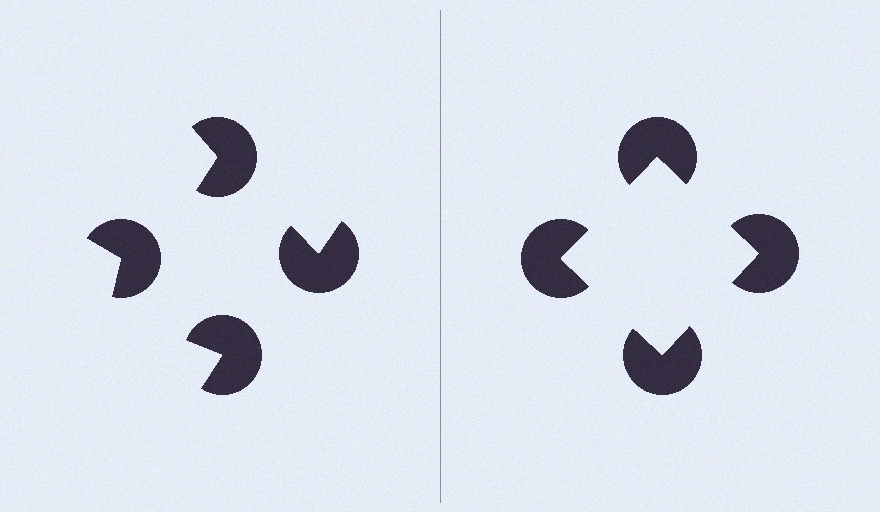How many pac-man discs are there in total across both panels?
8 — 4 on each side.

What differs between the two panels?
The pac-man discs are positioned identically on both sides; only the wedge orientations differ. On the right they align to a square; on the left they are misaligned.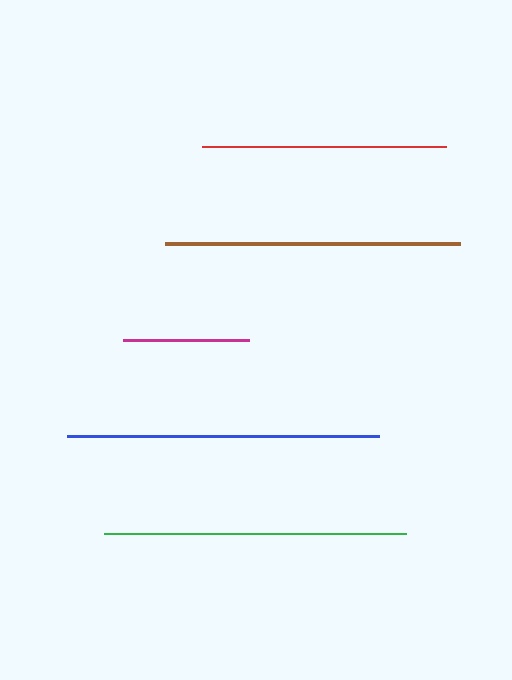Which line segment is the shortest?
The magenta line is the shortest at approximately 126 pixels.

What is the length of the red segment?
The red segment is approximately 245 pixels long.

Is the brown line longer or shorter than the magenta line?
The brown line is longer than the magenta line.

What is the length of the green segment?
The green segment is approximately 302 pixels long.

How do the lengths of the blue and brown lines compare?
The blue and brown lines are approximately the same length.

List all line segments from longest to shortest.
From longest to shortest: blue, green, brown, red, magenta.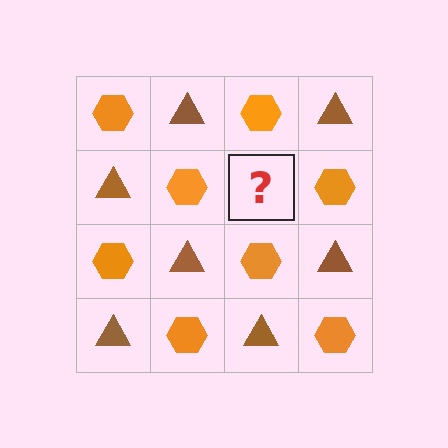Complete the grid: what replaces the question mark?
The question mark should be replaced with a brown triangle.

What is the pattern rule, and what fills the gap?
The rule is that it alternates orange hexagon and brown triangle in a checkerboard pattern. The gap should be filled with a brown triangle.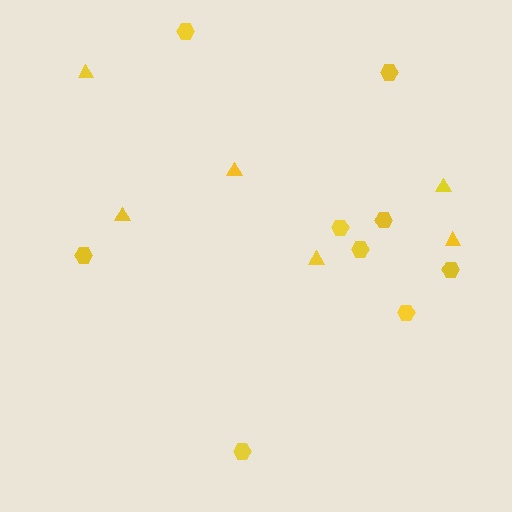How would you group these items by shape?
There are 2 groups: one group of triangles (6) and one group of hexagons (9).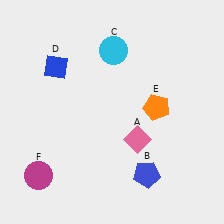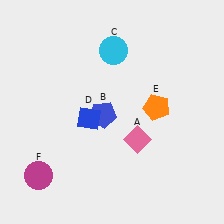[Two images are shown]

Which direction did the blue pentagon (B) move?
The blue pentagon (B) moved up.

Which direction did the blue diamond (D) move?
The blue diamond (D) moved down.